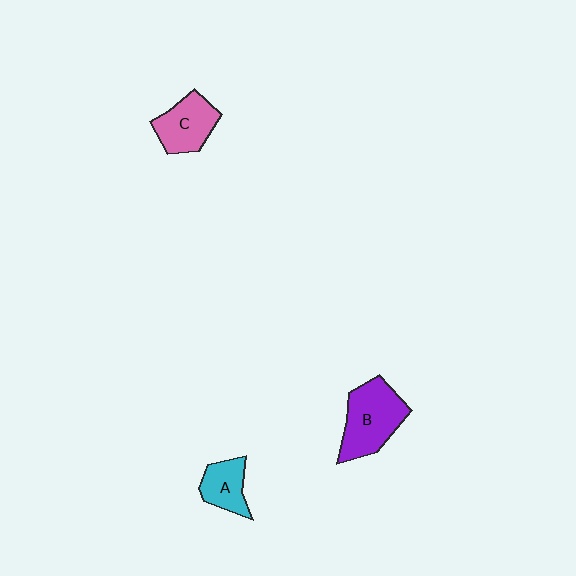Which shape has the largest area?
Shape B (purple).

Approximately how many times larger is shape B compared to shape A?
Approximately 1.8 times.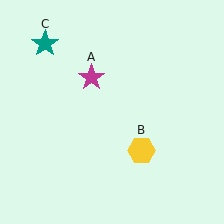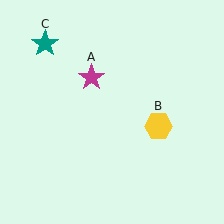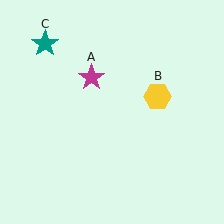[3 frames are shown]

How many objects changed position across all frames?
1 object changed position: yellow hexagon (object B).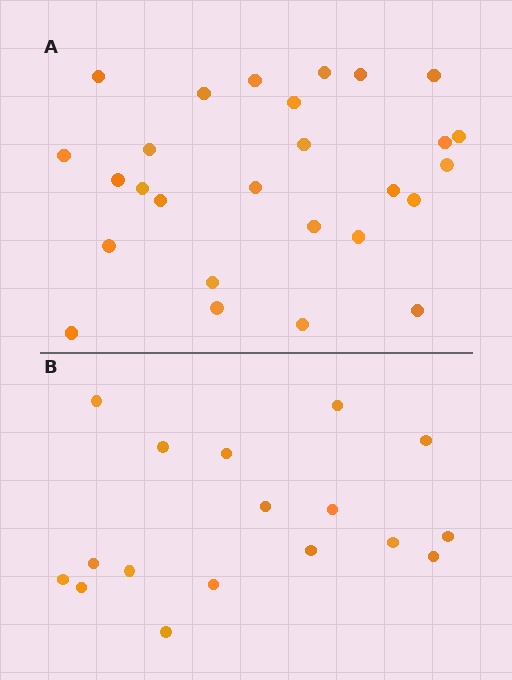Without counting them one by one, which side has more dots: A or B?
Region A (the top region) has more dots.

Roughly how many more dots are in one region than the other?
Region A has roughly 10 or so more dots than region B.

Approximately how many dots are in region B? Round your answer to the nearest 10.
About 20 dots. (The exact count is 17, which rounds to 20.)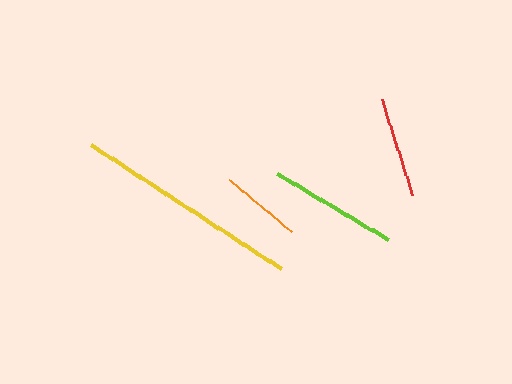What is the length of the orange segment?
The orange segment is approximately 81 pixels long.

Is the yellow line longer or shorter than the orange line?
The yellow line is longer than the orange line.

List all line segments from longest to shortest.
From longest to shortest: yellow, lime, red, orange.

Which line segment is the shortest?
The orange line is the shortest at approximately 81 pixels.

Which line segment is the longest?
The yellow line is the longest at approximately 227 pixels.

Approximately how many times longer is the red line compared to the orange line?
The red line is approximately 1.2 times the length of the orange line.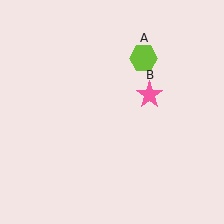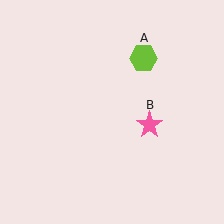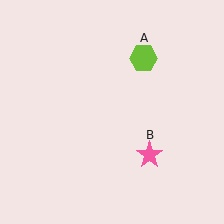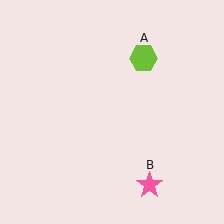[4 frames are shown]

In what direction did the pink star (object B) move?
The pink star (object B) moved down.